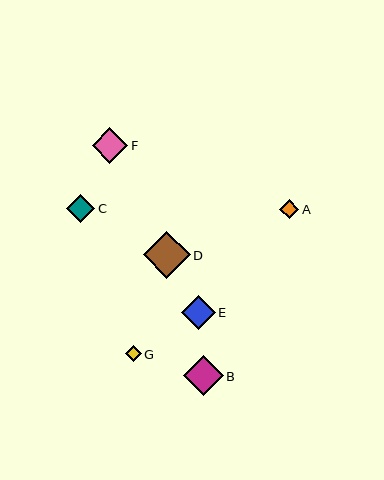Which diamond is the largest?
Diamond D is the largest with a size of approximately 47 pixels.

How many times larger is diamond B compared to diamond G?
Diamond B is approximately 2.6 times the size of diamond G.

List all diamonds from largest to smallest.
From largest to smallest: D, B, F, E, C, A, G.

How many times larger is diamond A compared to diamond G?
Diamond A is approximately 1.2 times the size of diamond G.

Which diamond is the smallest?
Diamond G is the smallest with a size of approximately 16 pixels.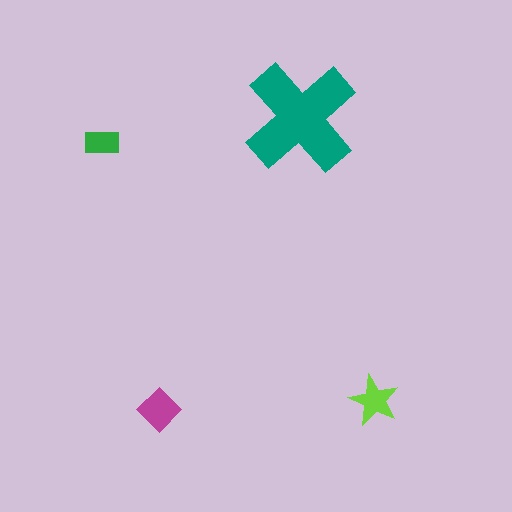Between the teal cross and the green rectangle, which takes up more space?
The teal cross.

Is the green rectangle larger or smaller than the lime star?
Smaller.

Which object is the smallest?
The green rectangle.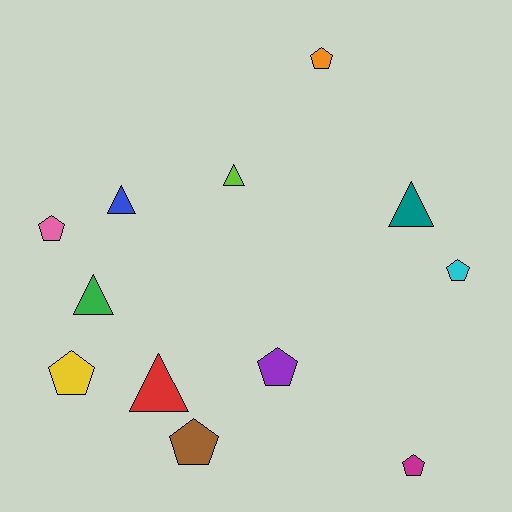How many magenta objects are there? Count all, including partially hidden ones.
There is 1 magenta object.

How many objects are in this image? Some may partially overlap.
There are 12 objects.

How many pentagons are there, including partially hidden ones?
There are 7 pentagons.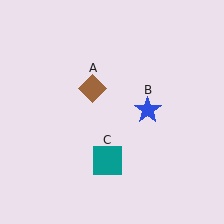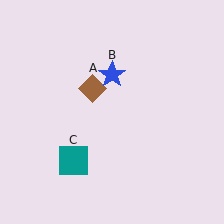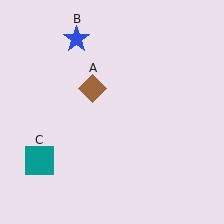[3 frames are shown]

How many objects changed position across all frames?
2 objects changed position: blue star (object B), teal square (object C).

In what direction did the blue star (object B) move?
The blue star (object B) moved up and to the left.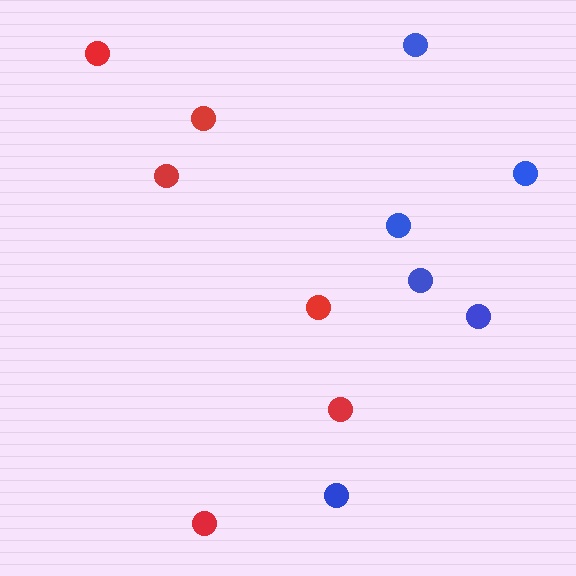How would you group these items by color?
There are 2 groups: one group of blue circles (6) and one group of red circles (6).